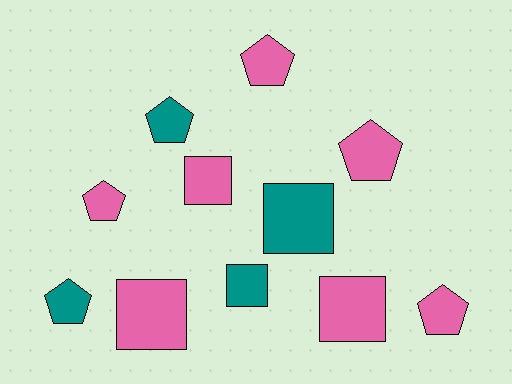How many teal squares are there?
There are 2 teal squares.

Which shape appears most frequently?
Pentagon, with 6 objects.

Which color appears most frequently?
Pink, with 7 objects.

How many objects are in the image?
There are 11 objects.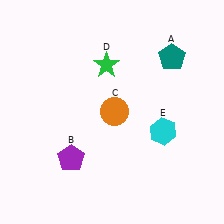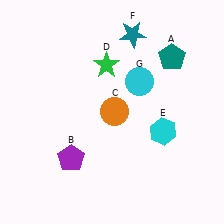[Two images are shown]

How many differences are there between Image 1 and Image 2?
There are 2 differences between the two images.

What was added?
A teal star (F), a cyan circle (G) were added in Image 2.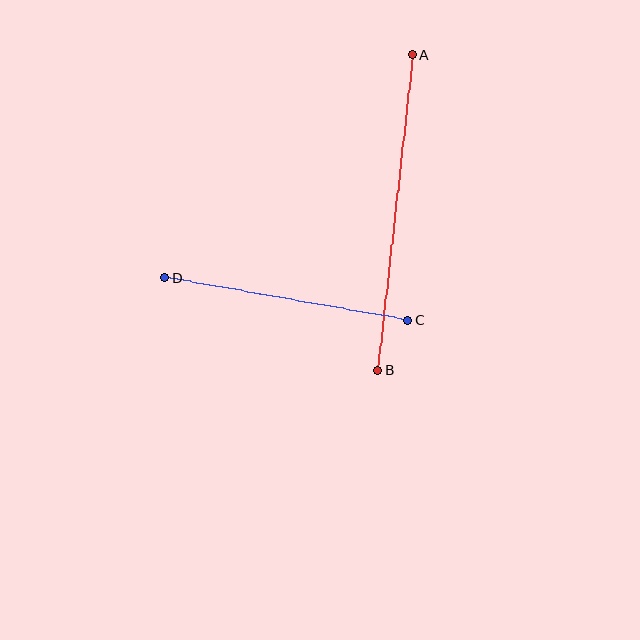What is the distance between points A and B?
The distance is approximately 318 pixels.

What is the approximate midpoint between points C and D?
The midpoint is at approximately (286, 299) pixels.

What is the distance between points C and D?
The distance is approximately 247 pixels.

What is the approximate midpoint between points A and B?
The midpoint is at approximately (395, 212) pixels.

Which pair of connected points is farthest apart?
Points A and B are farthest apart.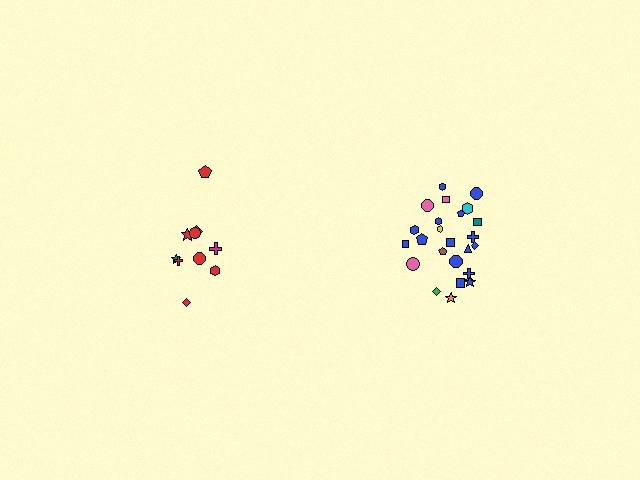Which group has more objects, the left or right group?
The right group.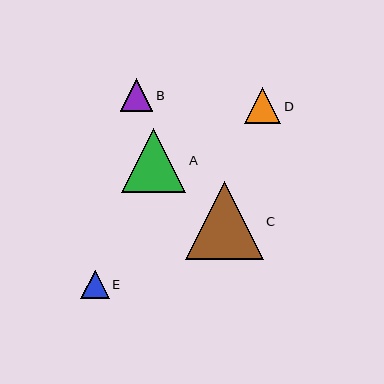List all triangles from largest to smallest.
From largest to smallest: C, A, D, B, E.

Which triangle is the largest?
Triangle C is the largest with a size of approximately 78 pixels.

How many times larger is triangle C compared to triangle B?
Triangle C is approximately 2.4 times the size of triangle B.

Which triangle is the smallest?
Triangle E is the smallest with a size of approximately 29 pixels.